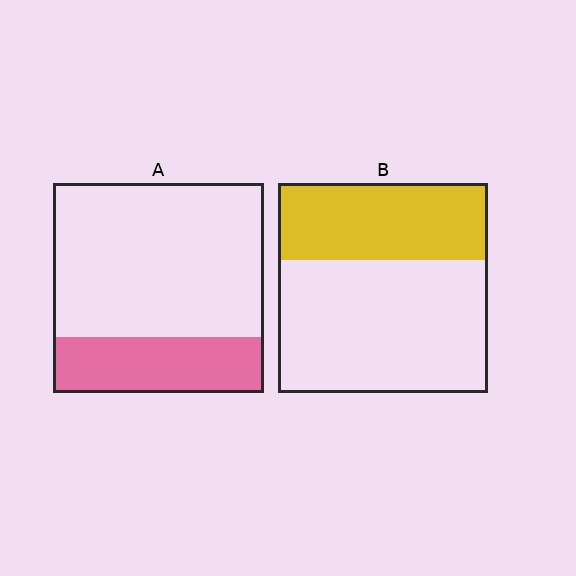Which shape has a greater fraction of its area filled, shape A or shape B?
Shape B.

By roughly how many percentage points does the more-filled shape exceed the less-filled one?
By roughly 10 percentage points (B over A).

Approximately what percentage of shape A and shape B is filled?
A is approximately 25% and B is approximately 35%.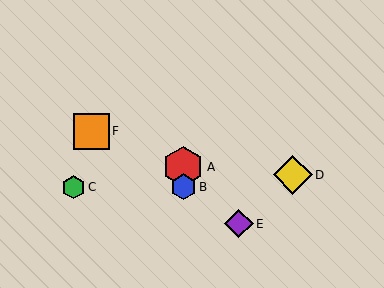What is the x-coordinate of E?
Object E is at x≈239.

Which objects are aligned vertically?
Objects A, B are aligned vertically.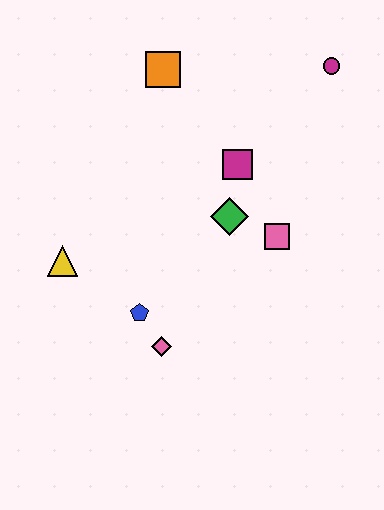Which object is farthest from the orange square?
The pink diamond is farthest from the orange square.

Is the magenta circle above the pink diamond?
Yes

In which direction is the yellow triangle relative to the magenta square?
The yellow triangle is to the left of the magenta square.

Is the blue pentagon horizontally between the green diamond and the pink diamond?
No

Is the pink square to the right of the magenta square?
Yes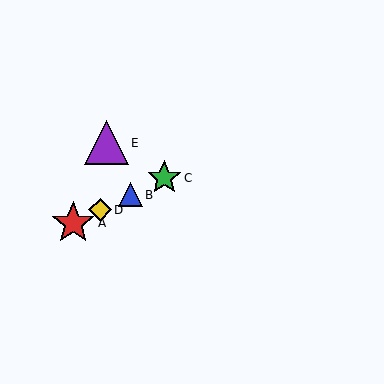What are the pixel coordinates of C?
Object C is at (164, 178).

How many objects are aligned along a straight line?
4 objects (A, B, C, D) are aligned along a straight line.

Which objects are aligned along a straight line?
Objects A, B, C, D are aligned along a straight line.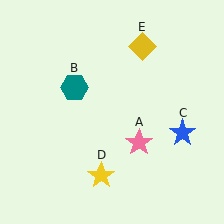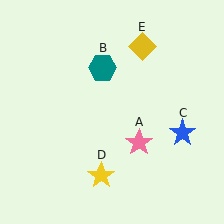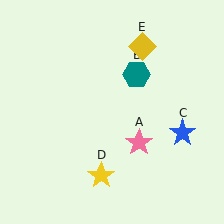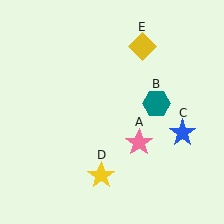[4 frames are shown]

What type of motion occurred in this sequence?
The teal hexagon (object B) rotated clockwise around the center of the scene.